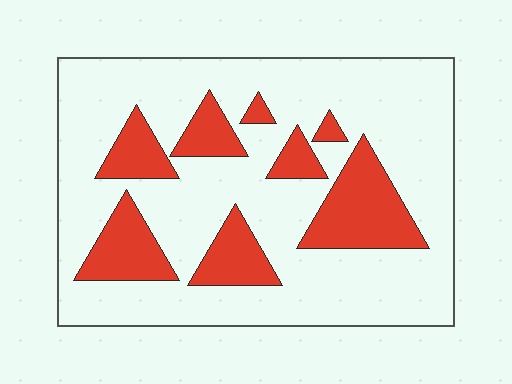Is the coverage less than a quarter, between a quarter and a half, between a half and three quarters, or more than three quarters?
Less than a quarter.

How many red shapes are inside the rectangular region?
8.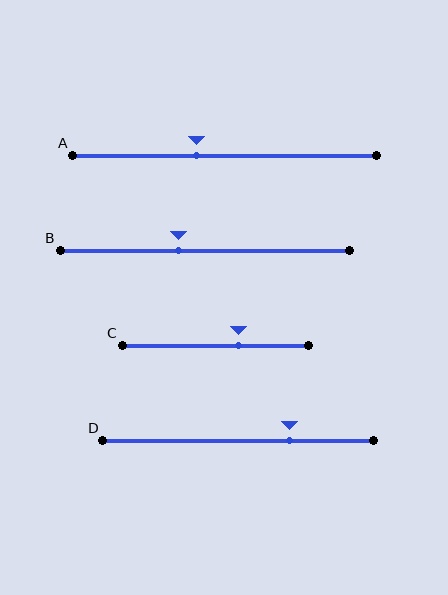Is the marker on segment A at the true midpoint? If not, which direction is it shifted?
No, the marker on segment A is shifted to the left by about 9% of the segment length.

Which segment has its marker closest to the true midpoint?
Segment B has its marker closest to the true midpoint.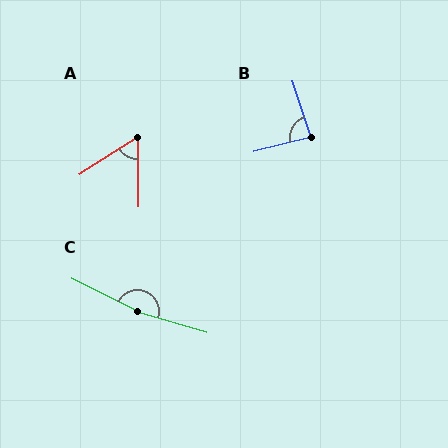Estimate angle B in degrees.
Approximately 86 degrees.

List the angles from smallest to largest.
A (58°), B (86°), C (170°).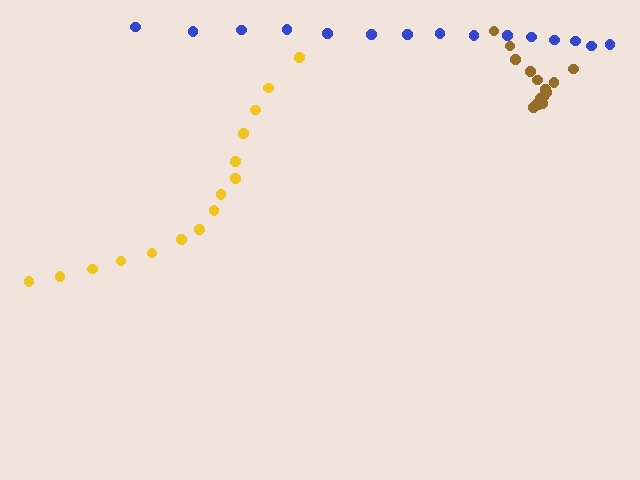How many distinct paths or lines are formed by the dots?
There are 3 distinct paths.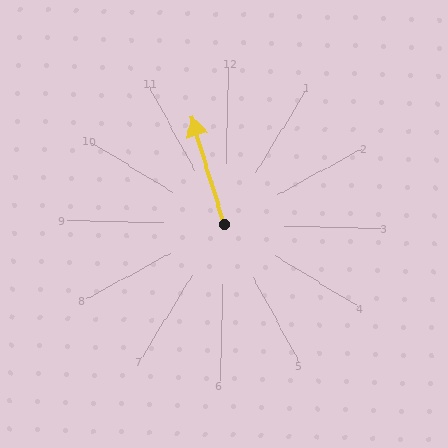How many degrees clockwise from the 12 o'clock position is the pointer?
Approximately 342 degrees.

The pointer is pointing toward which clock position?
Roughly 11 o'clock.